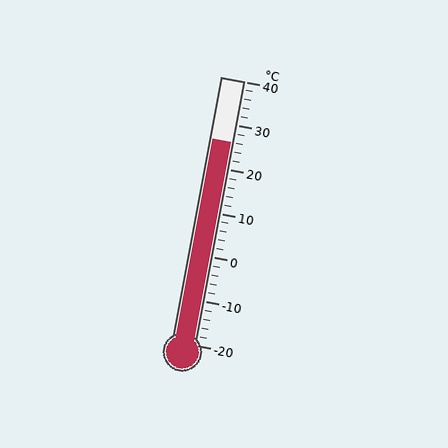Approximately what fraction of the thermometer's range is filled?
The thermometer is filled to approximately 75% of its range.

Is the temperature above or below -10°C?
The temperature is above -10°C.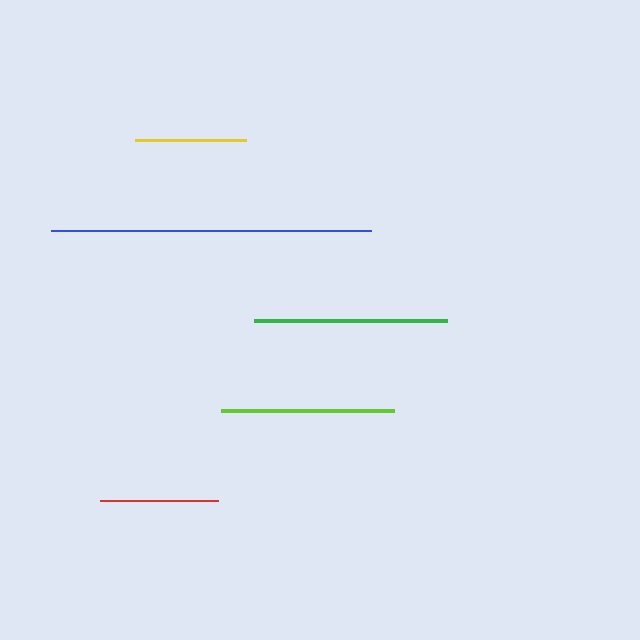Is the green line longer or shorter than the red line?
The green line is longer than the red line.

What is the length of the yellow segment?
The yellow segment is approximately 111 pixels long.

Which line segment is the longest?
The blue line is the longest at approximately 319 pixels.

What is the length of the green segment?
The green segment is approximately 193 pixels long.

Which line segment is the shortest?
The yellow line is the shortest at approximately 111 pixels.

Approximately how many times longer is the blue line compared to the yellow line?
The blue line is approximately 2.9 times the length of the yellow line.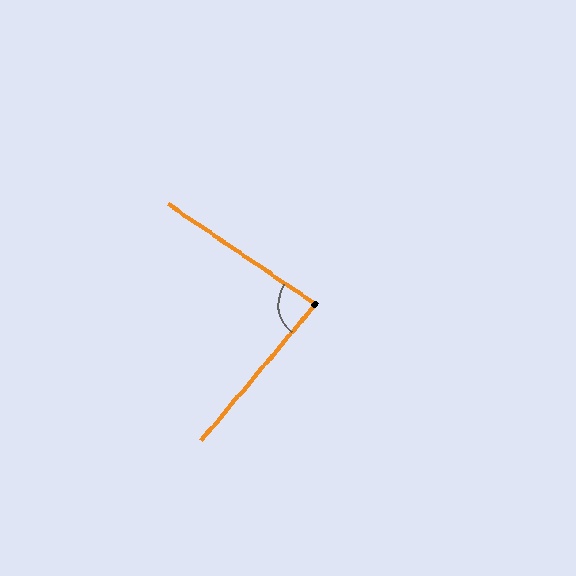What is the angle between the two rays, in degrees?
Approximately 84 degrees.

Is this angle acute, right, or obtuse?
It is acute.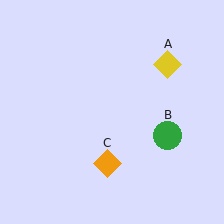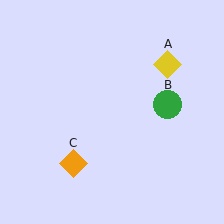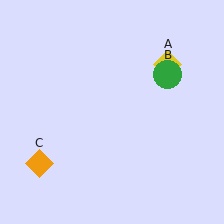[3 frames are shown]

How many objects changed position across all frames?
2 objects changed position: green circle (object B), orange diamond (object C).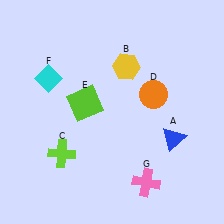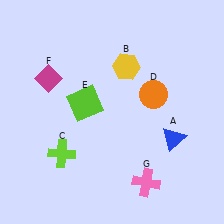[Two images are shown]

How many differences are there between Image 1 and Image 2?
There is 1 difference between the two images.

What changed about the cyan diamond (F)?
In Image 1, F is cyan. In Image 2, it changed to magenta.